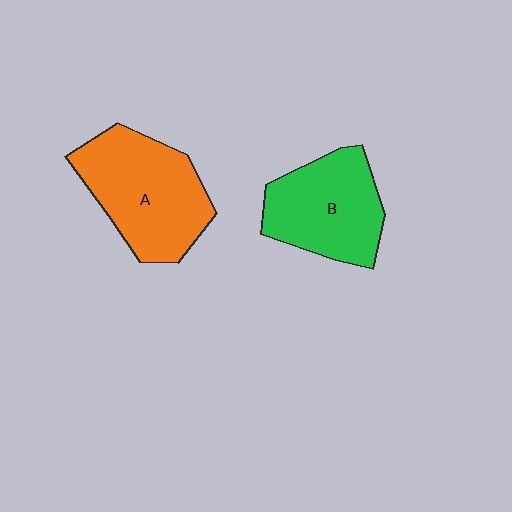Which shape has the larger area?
Shape A (orange).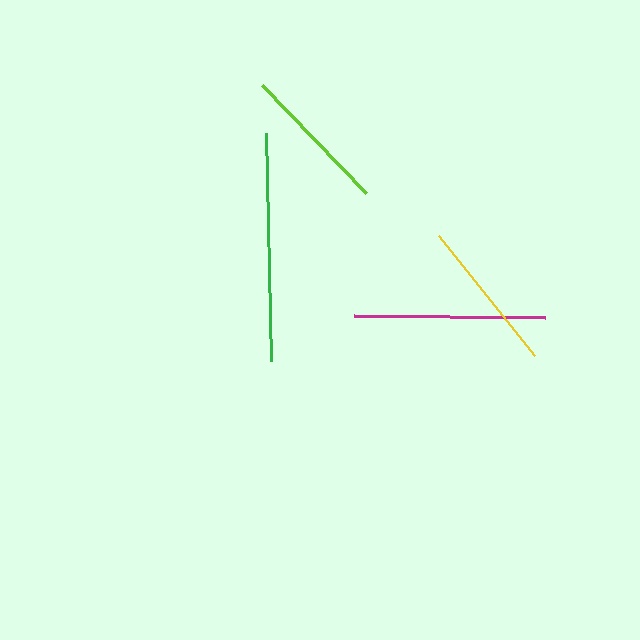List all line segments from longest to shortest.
From longest to shortest: green, magenta, yellow, lime.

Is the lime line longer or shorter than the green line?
The green line is longer than the lime line.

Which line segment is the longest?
The green line is the longest at approximately 228 pixels.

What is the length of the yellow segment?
The yellow segment is approximately 153 pixels long.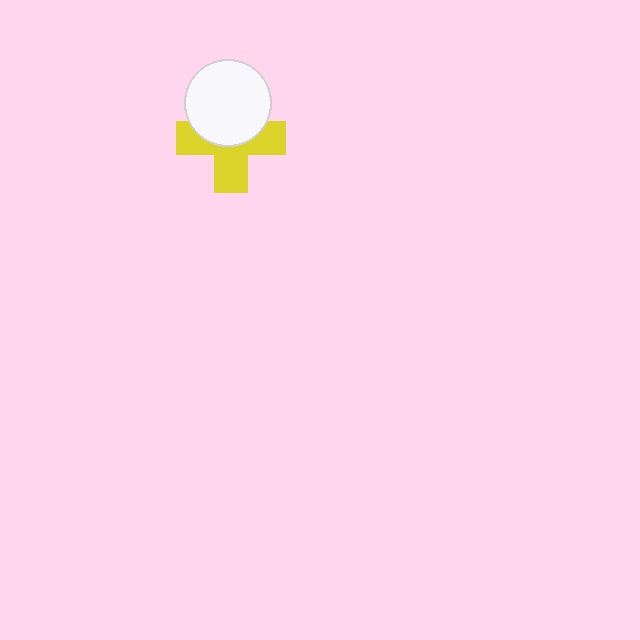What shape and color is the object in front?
The object in front is a white circle.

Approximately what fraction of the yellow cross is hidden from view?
Roughly 44% of the yellow cross is hidden behind the white circle.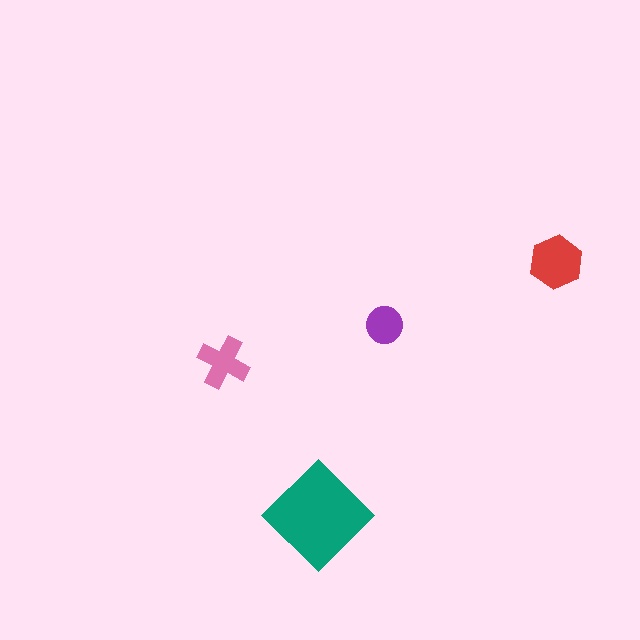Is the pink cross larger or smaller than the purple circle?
Larger.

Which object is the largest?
The teal diamond.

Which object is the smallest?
The purple circle.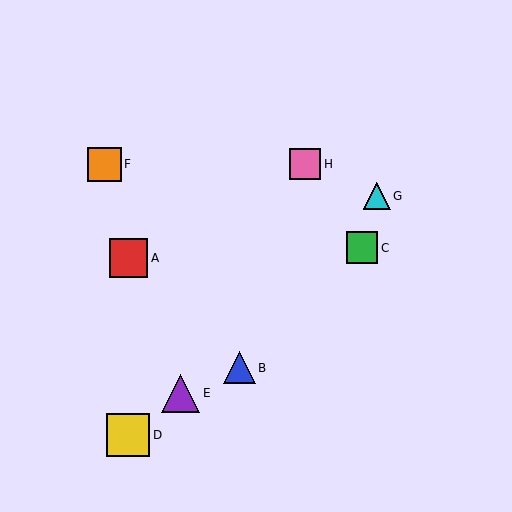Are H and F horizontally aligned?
Yes, both are at y≈164.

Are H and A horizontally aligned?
No, H is at y≈164 and A is at y≈258.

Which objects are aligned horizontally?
Objects F, H are aligned horizontally.